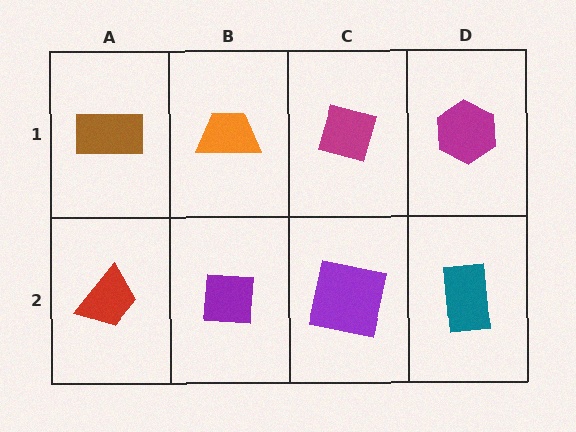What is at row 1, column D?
A magenta hexagon.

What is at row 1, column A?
A brown rectangle.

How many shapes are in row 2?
4 shapes.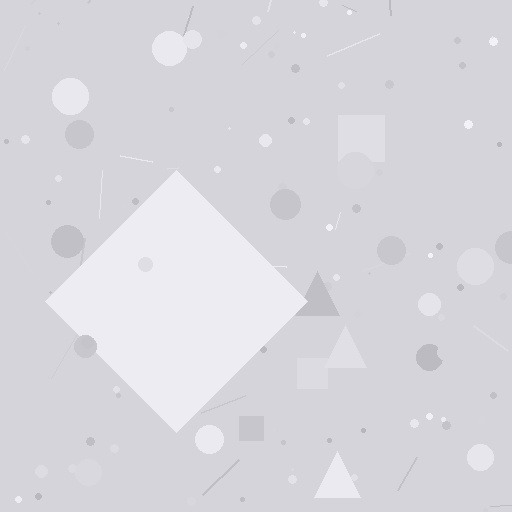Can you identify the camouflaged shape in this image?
The camouflaged shape is a diamond.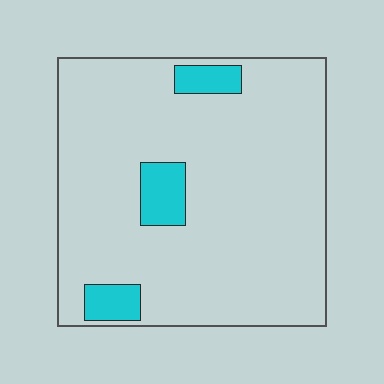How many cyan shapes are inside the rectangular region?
3.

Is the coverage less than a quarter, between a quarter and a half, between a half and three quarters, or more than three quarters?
Less than a quarter.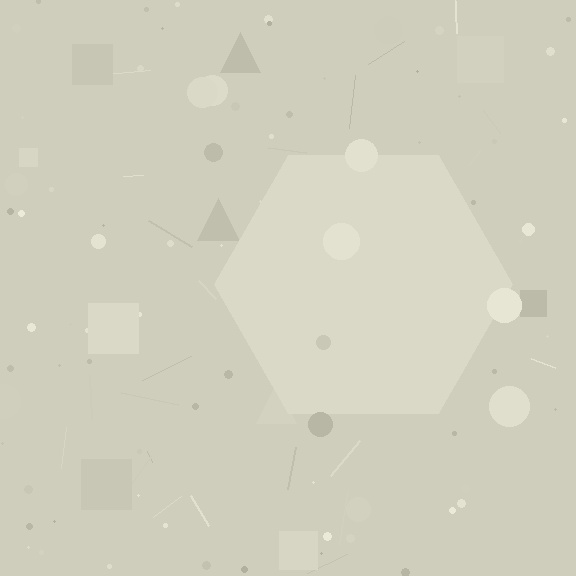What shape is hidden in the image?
A hexagon is hidden in the image.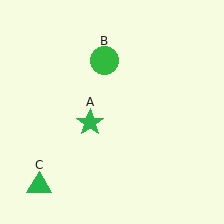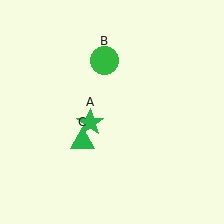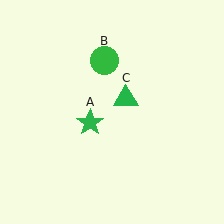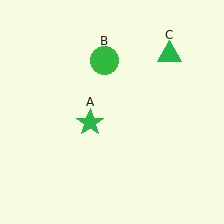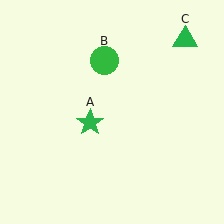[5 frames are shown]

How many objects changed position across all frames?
1 object changed position: green triangle (object C).